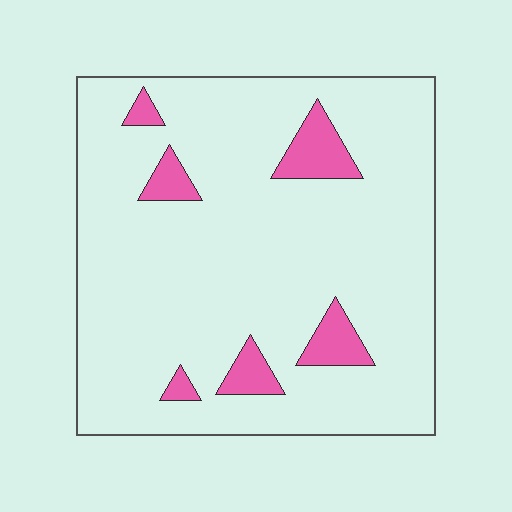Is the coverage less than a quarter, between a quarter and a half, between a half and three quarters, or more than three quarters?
Less than a quarter.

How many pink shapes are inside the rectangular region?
6.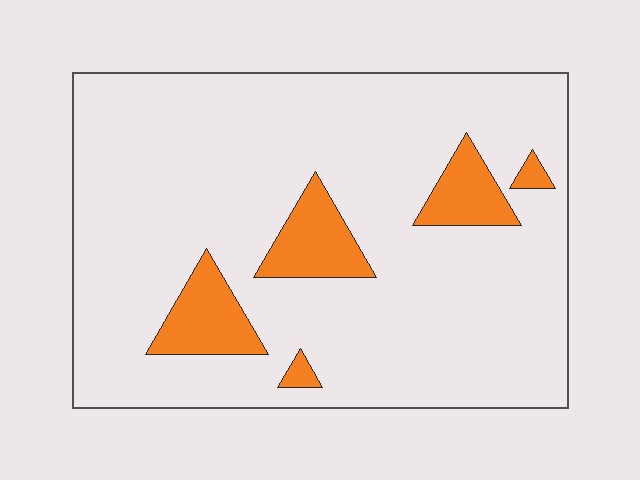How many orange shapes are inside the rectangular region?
5.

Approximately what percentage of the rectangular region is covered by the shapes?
Approximately 10%.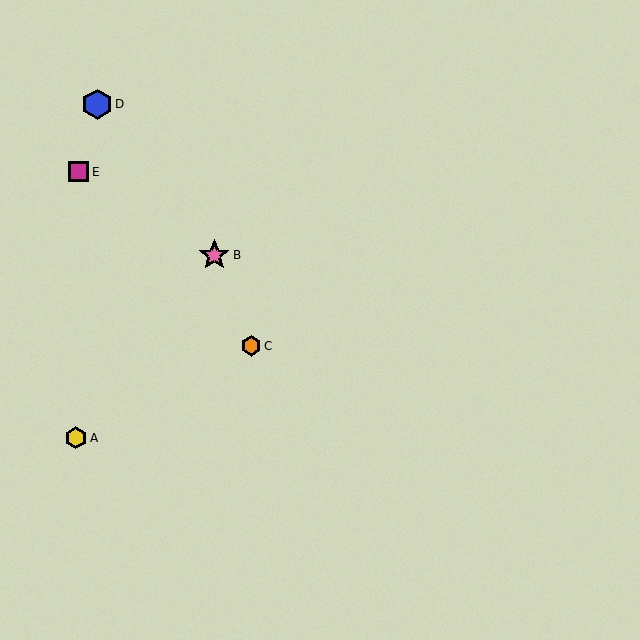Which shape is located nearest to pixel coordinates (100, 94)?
The blue hexagon (labeled D) at (97, 104) is nearest to that location.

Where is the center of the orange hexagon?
The center of the orange hexagon is at (251, 346).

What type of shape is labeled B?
Shape B is a pink star.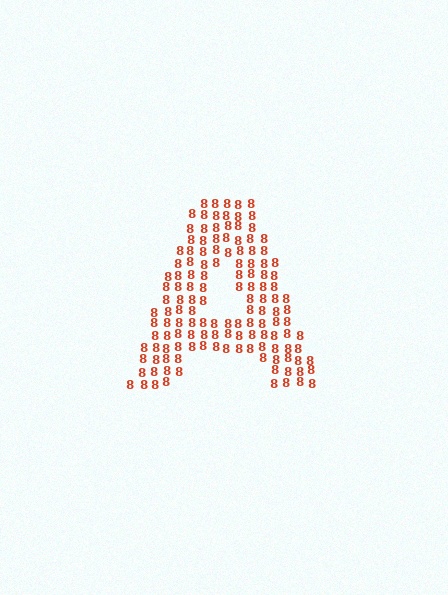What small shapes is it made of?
It is made of small digit 8's.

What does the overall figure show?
The overall figure shows the letter A.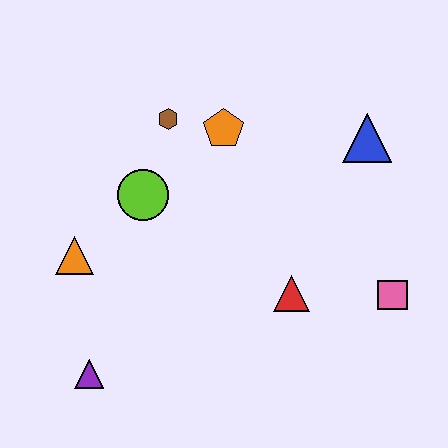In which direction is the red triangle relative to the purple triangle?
The red triangle is to the right of the purple triangle.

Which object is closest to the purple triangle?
The orange triangle is closest to the purple triangle.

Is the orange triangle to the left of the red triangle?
Yes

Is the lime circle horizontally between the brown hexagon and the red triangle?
No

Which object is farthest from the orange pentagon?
The purple triangle is farthest from the orange pentagon.